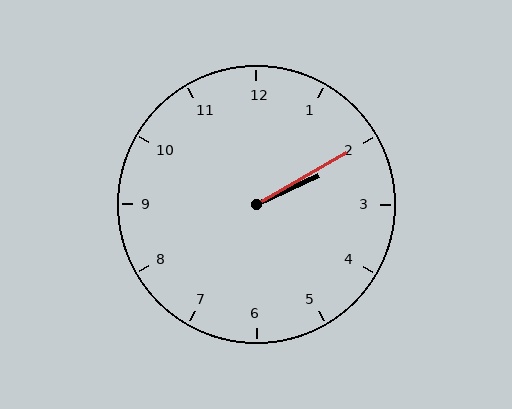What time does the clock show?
2:10.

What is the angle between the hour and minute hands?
Approximately 5 degrees.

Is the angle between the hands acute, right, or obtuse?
It is acute.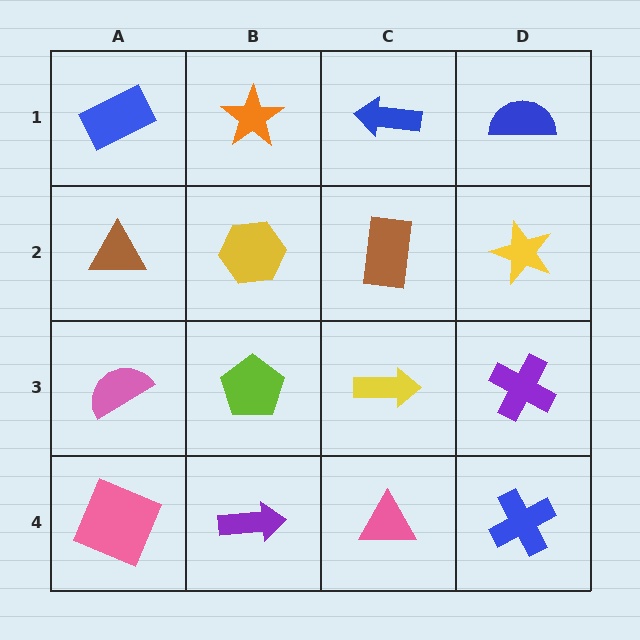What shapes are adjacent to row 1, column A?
A brown triangle (row 2, column A), an orange star (row 1, column B).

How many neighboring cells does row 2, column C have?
4.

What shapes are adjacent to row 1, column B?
A yellow hexagon (row 2, column B), a blue rectangle (row 1, column A), a blue arrow (row 1, column C).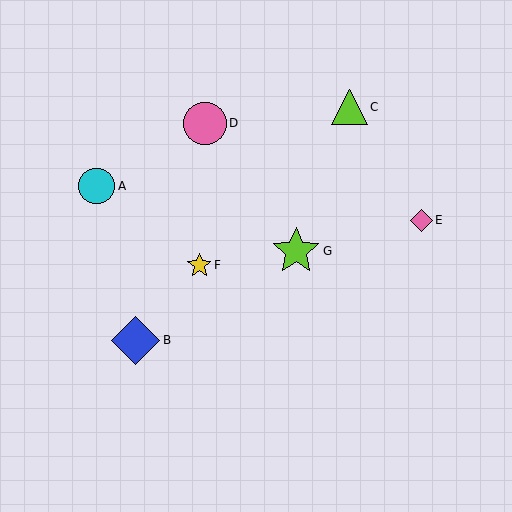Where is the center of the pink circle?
The center of the pink circle is at (205, 123).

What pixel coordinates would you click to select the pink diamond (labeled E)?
Click at (421, 220) to select the pink diamond E.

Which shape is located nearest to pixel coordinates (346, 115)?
The lime triangle (labeled C) at (349, 107) is nearest to that location.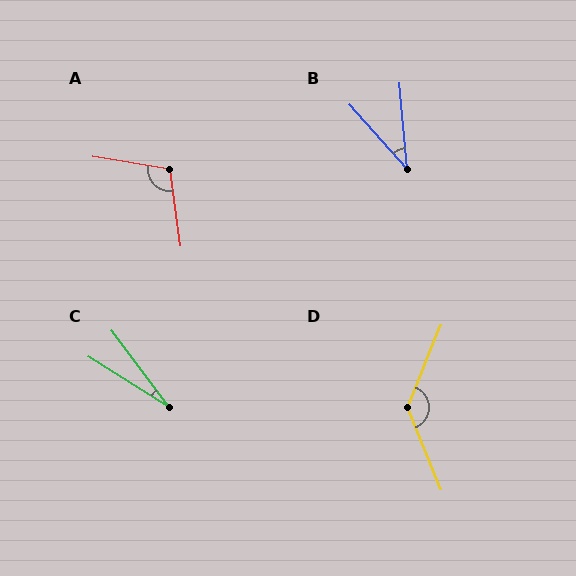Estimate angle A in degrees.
Approximately 107 degrees.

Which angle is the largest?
D, at approximately 136 degrees.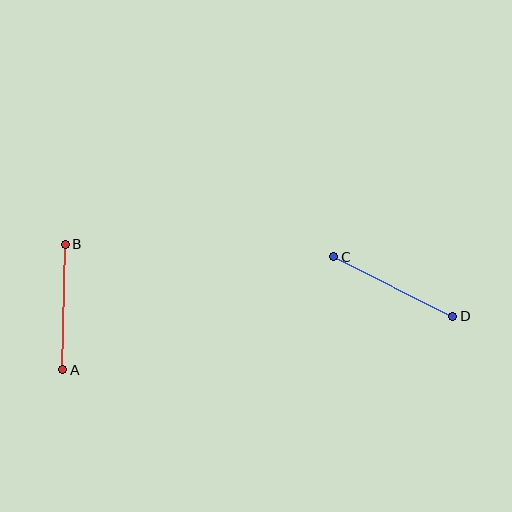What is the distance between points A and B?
The distance is approximately 126 pixels.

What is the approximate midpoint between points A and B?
The midpoint is at approximately (64, 307) pixels.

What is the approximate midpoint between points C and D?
The midpoint is at approximately (393, 287) pixels.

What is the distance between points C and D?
The distance is approximately 133 pixels.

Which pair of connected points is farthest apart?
Points C and D are farthest apart.